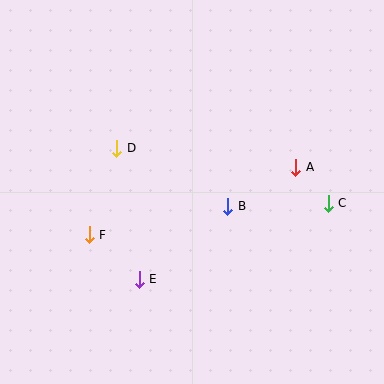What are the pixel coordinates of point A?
Point A is at (296, 167).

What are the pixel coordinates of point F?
Point F is at (89, 235).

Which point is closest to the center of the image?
Point B at (228, 206) is closest to the center.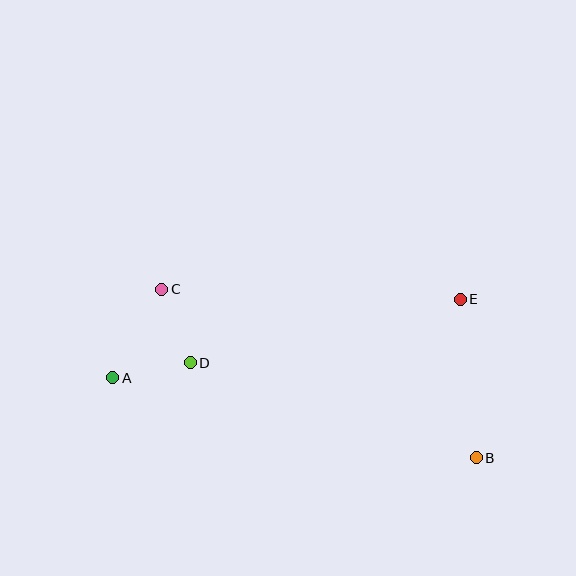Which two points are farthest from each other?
Points A and B are farthest from each other.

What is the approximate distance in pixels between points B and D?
The distance between B and D is approximately 302 pixels.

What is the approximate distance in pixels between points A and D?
The distance between A and D is approximately 79 pixels.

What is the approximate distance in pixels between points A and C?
The distance between A and C is approximately 101 pixels.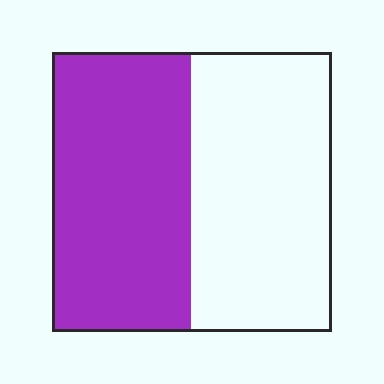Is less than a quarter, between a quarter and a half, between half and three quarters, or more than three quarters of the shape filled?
Between a quarter and a half.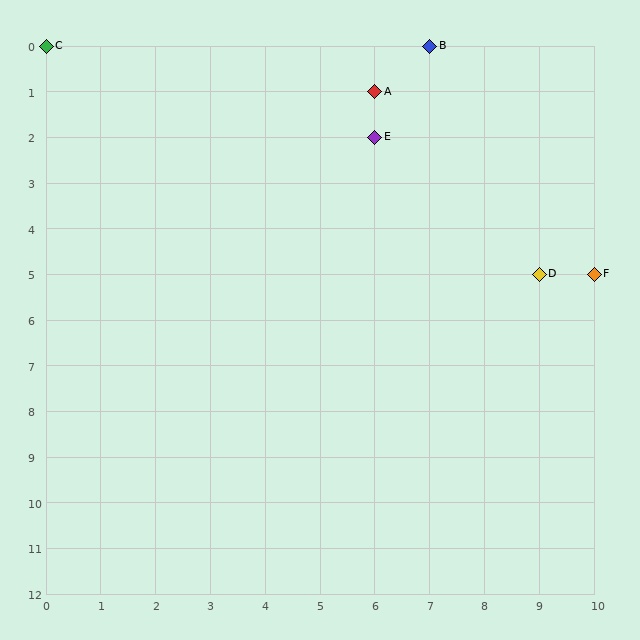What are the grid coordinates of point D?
Point D is at grid coordinates (9, 5).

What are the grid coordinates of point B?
Point B is at grid coordinates (7, 0).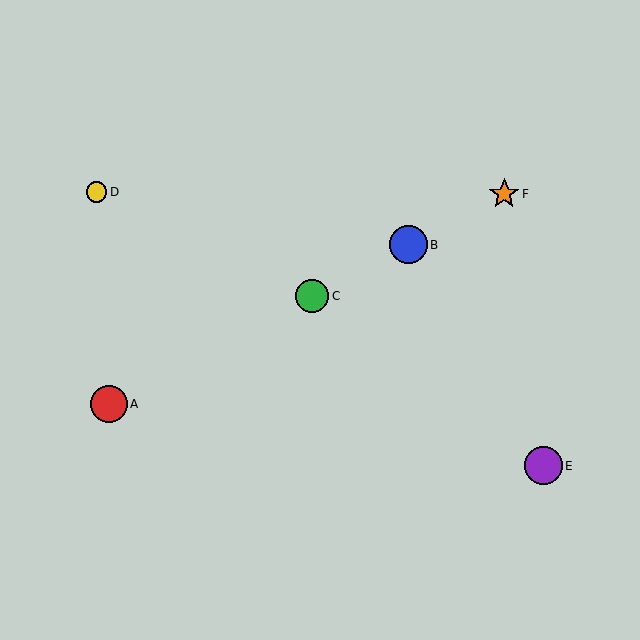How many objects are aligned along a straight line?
4 objects (A, B, C, F) are aligned along a straight line.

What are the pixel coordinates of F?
Object F is at (504, 194).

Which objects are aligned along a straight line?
Objects A, B, C, F are aligned along a straight line.